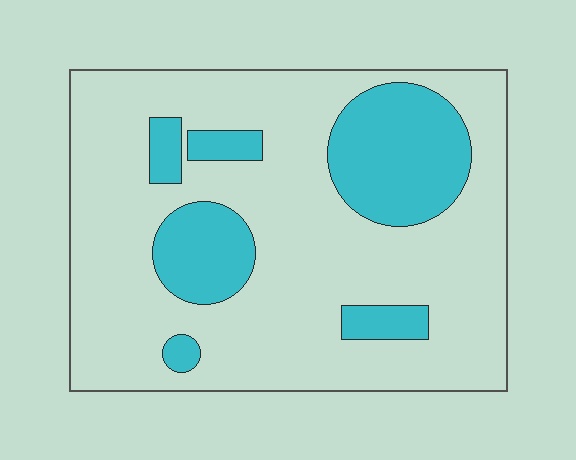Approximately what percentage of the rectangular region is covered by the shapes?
Approximately 25%.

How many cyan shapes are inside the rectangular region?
6.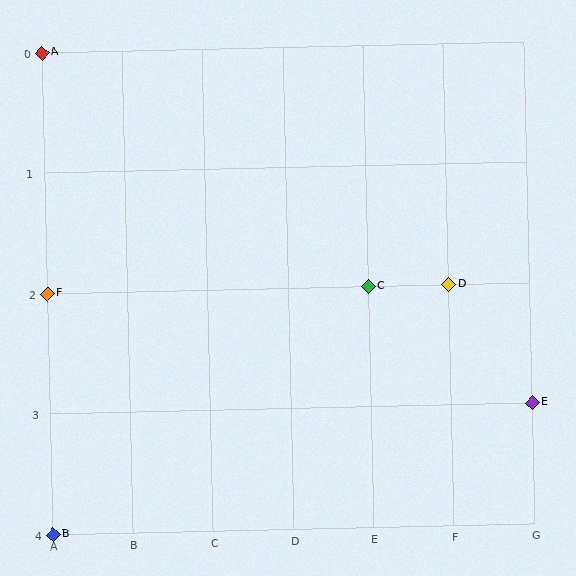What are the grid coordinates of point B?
Point B is at grid coordinates (A, 4).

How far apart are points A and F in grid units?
Points A and F are 2 rows apart.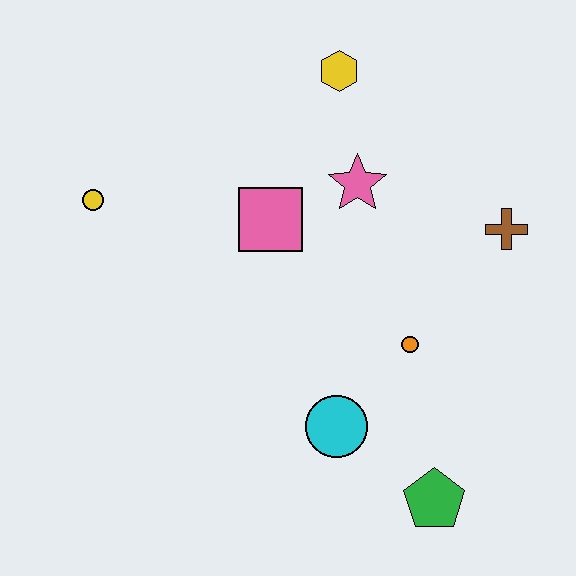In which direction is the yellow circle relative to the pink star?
The yellow circle is to the left of the pink star.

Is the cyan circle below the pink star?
Yes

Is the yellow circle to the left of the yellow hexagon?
Yes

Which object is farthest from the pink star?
The green pentagon is farthest from the pink star.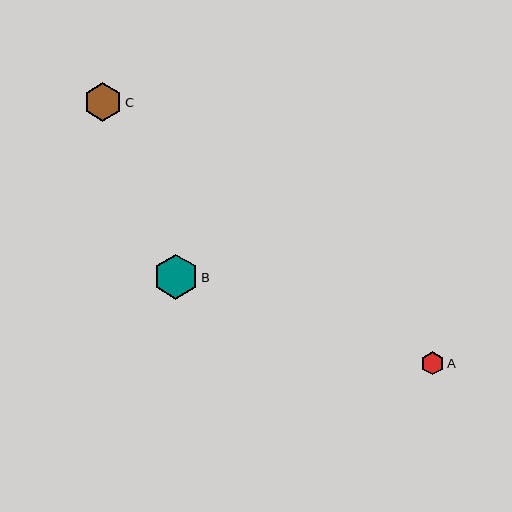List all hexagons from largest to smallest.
From largest to smallest: B, C, A.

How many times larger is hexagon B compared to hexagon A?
Hexagon B is approximately 1.9 times the size of hexagon A.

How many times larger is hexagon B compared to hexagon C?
Hexagon B is approximately 1.2 times the size of hexagon C.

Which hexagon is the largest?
Hexagon B is the largest with a size of approximately 45 pixels.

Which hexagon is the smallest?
Hexagon A is the smallest with a size of approximately 23 pixels.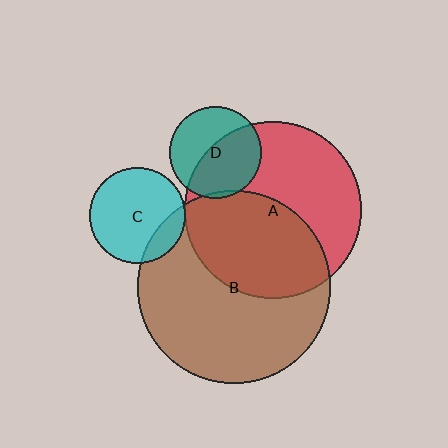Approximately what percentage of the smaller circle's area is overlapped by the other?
Approximately 55%.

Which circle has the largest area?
Circle B (brown).